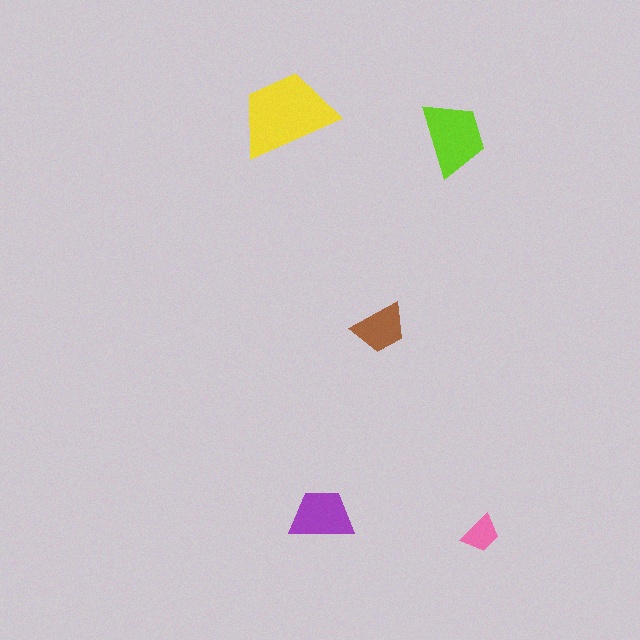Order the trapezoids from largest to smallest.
the yellow one, the lime one, the purple one, the brown one, the pink one.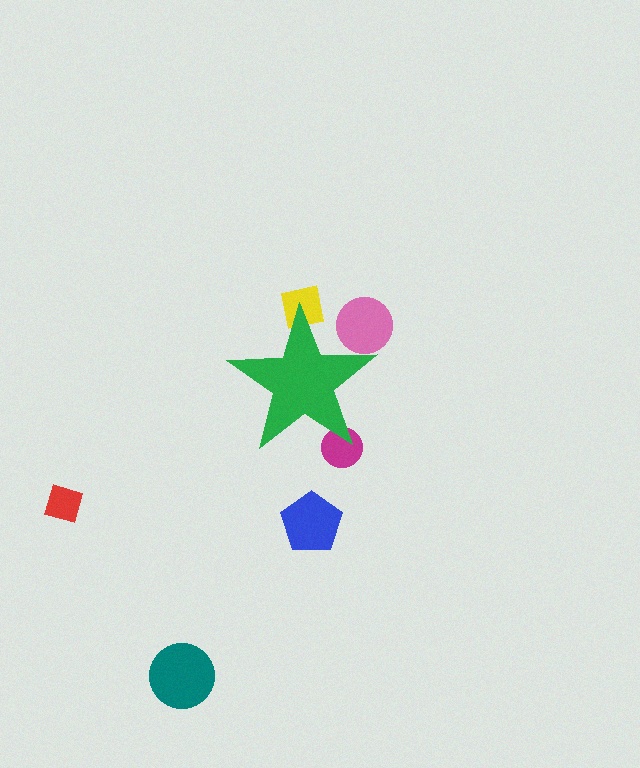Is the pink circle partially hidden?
Yes, the pink circle is partially hidden behind the green star.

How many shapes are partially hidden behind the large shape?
3 shapes are partially hidden.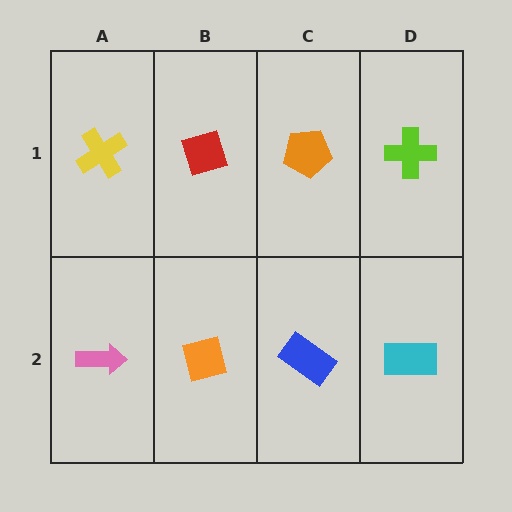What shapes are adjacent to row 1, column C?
A blue rectangle (row 2, column C), a red diamond (row 1, column B), a lime cross (row 1, column D).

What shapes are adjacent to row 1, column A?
A pink arrow (row 2, column A), a red diamond (row 1, column B).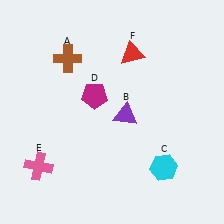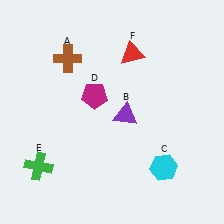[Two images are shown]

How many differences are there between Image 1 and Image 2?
There is 1 difference between the two images.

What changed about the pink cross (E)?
In Image 1, E is pink. In Image 2, it changed to green.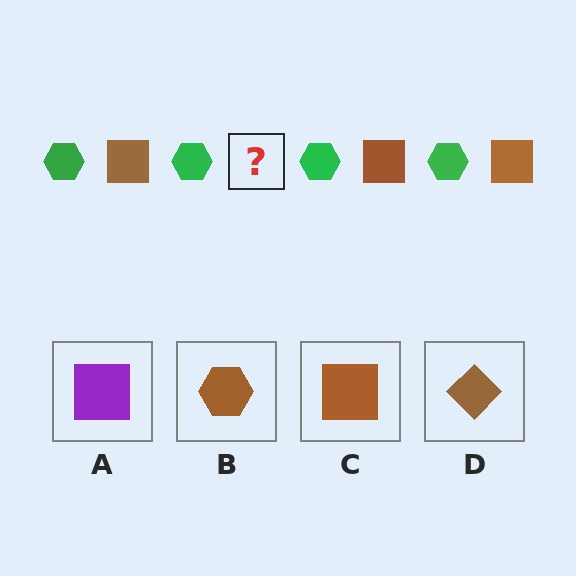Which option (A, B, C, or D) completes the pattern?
C.